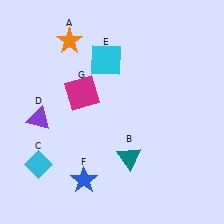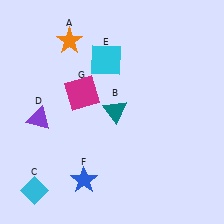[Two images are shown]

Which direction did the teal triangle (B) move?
The teal triangle (B) moved up.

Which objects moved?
The objects that moved are: the teal triangle (B), the cyan diamond (C).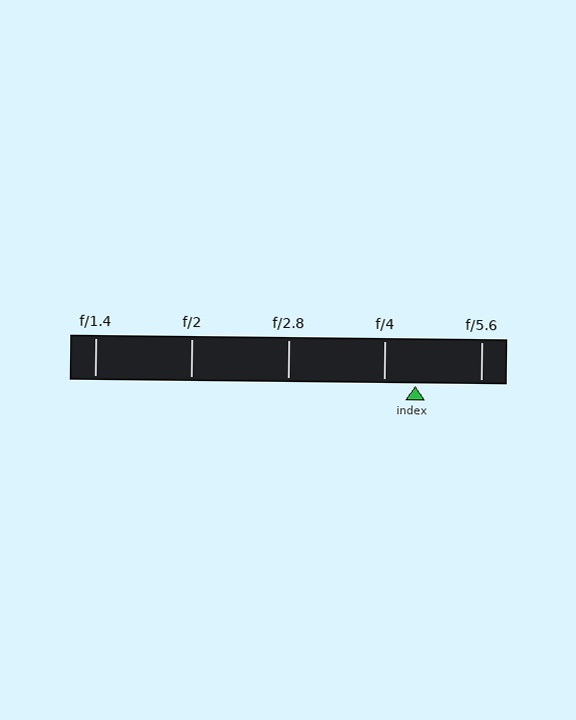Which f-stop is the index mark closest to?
The index mark is closest to f/4.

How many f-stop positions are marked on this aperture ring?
There are 5 f-stop positions marked.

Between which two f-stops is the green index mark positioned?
The index mark is between f/4 and f/5.6.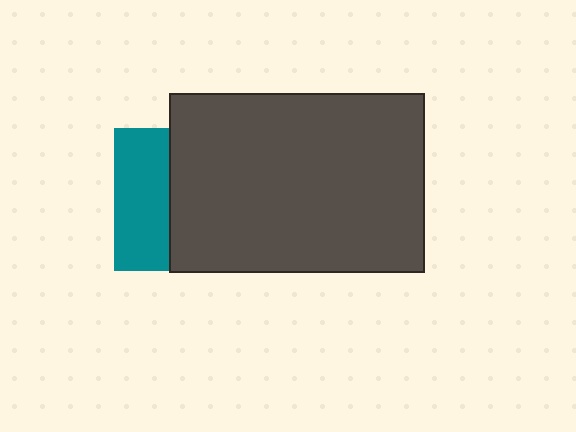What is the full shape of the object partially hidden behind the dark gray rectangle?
The partially hidden object is a teal square.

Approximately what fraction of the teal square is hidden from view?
Roughly 61% of the teal square is hidden behind the dark gray rectangle.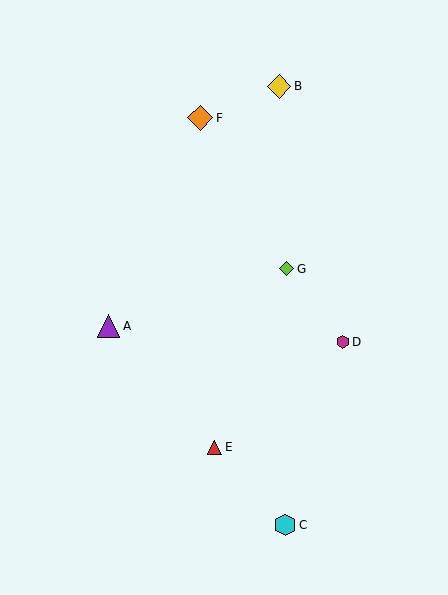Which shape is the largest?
The orange diamond (labeled F) is the largest.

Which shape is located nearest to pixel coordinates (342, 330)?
The magenta hexagon (labeled D) at (343, 342) is nearest to that location.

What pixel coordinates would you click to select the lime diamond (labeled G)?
Click at (287, 269) to select the lime diamond G.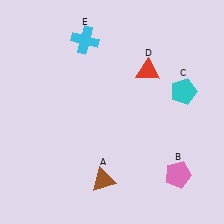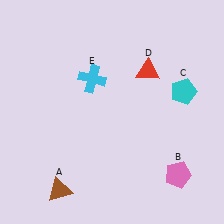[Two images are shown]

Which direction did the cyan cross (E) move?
The cyan cross (E) moved down.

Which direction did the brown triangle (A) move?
The brown triangle (A) moved left.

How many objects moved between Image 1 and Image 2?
2 objects moved between the two images.